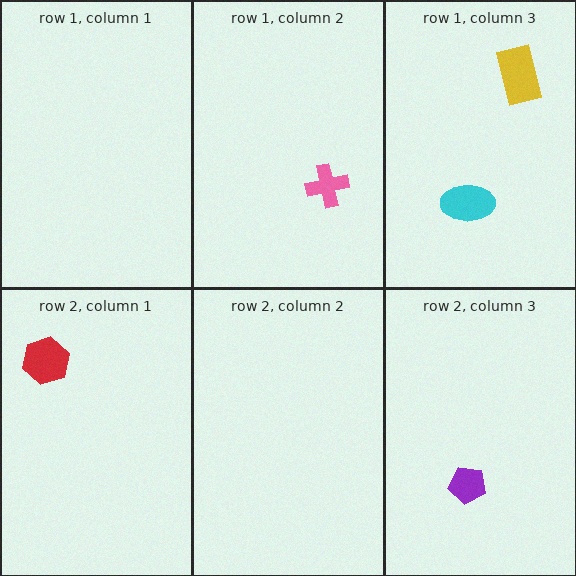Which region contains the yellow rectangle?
The row 1, column 3 region.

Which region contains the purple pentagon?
The row 2, column 3 region.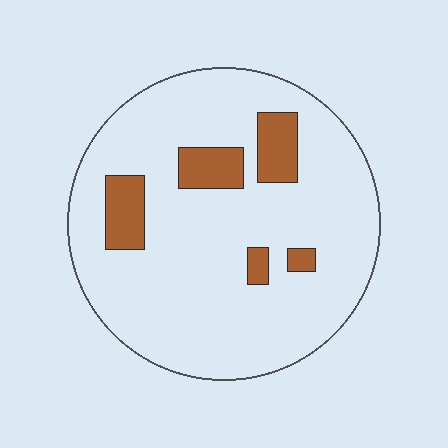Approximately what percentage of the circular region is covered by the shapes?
Approximately 15%.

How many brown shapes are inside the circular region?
5.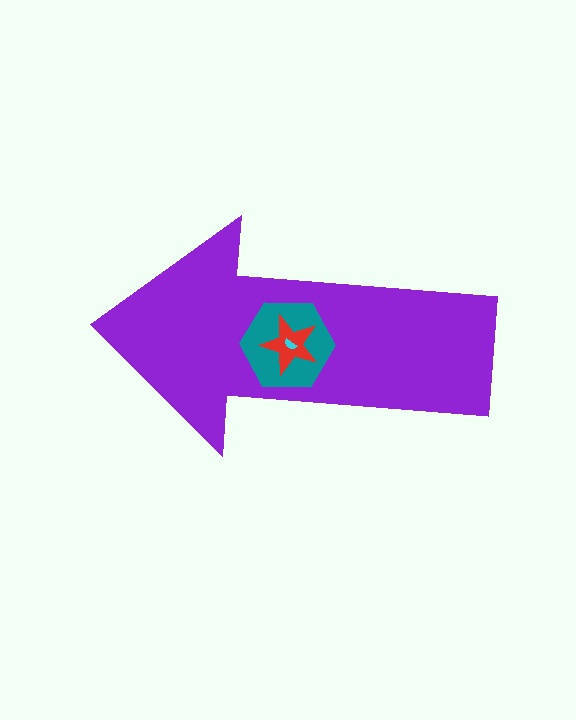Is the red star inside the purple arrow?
Yes.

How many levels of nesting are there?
4.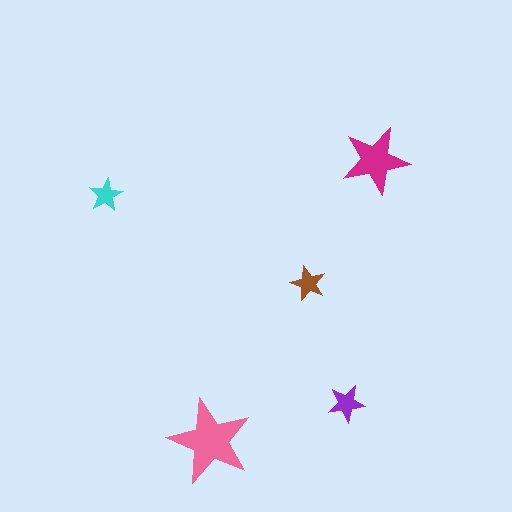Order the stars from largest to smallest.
the pink one, the magenta one, the purple one, the brown one, the cyan one.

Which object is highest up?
The magenta star is topmost.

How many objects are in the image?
There are 5 objects in the image.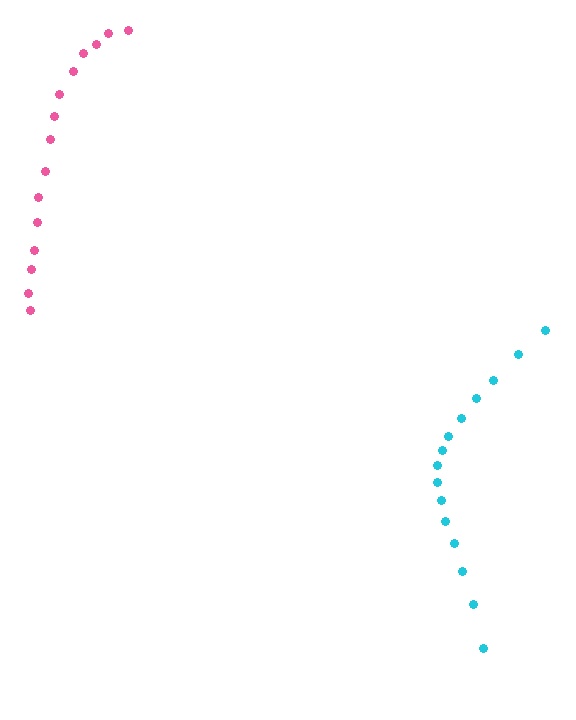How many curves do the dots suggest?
There are 2 distinct paths.